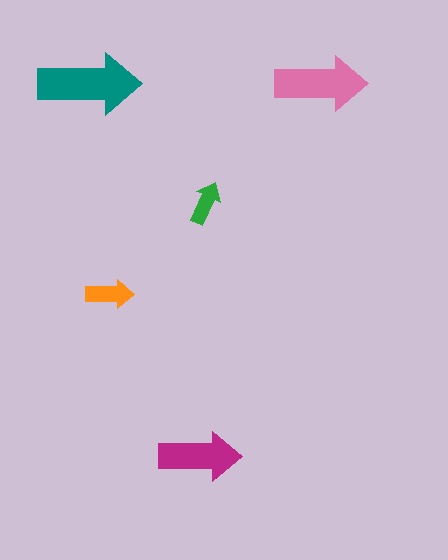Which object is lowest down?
The magenta arrow is bottommost.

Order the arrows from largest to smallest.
the teal one, the pink one, the magenta one, the orange one, the green one.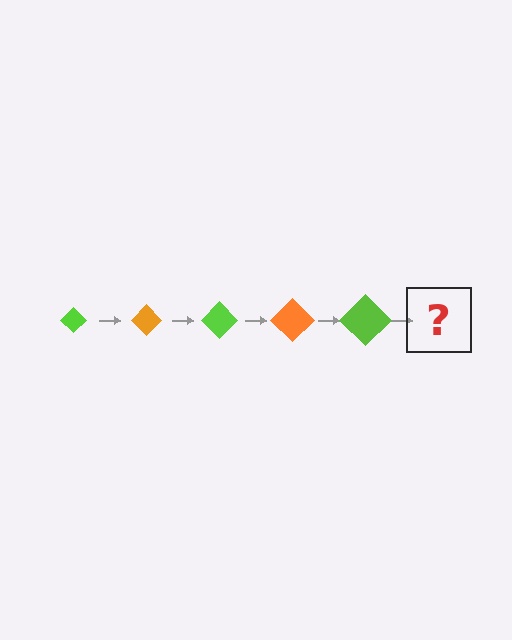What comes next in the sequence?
The next element should be an orange diamond, larger than the previous one.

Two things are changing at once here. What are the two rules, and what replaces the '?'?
The two rules are that the diamond grows larger each step and the color cycles through lime and orange. The '?' should be an orange diamond, larger than the previous one.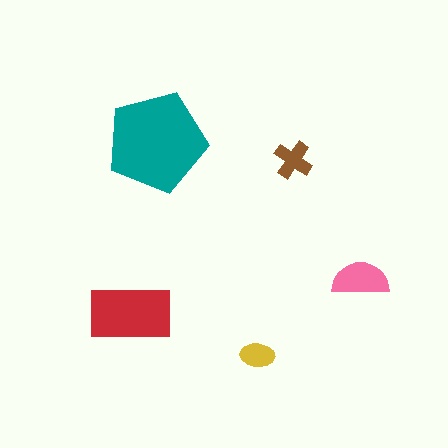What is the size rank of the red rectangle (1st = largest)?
2nd.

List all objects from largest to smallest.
The teal pentagon, the red rectangle, the pink semicircle, the brown cross, the yellow ellipse.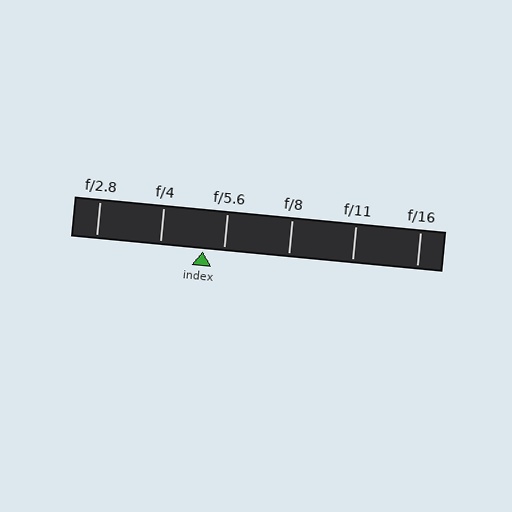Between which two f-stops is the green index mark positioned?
The index mark is between f/4 and f/5.6.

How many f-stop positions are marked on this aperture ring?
There are 6 f-stop positions marked.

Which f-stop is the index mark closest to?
The index mark is closest to f/5.6.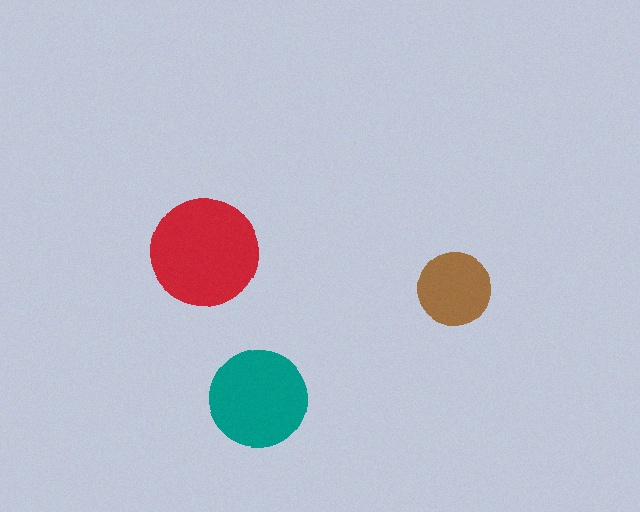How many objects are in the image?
There are 3 objects in the image.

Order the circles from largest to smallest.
the red one, the teal one, the brown one.